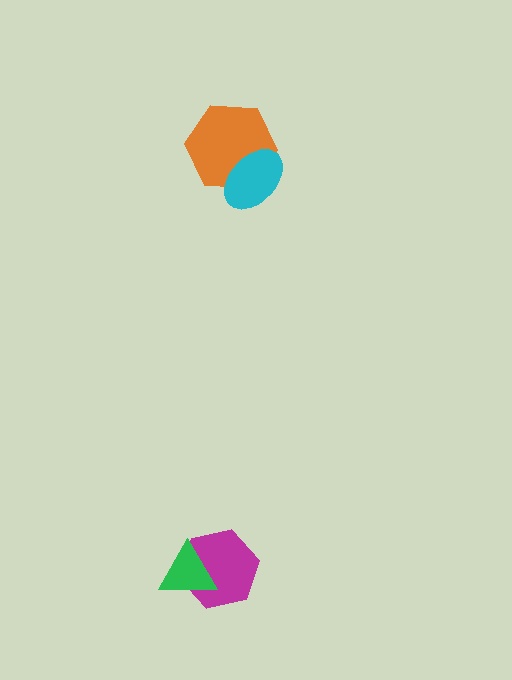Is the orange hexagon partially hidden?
Yes, it is partially covered by another shape.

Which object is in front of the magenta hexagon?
The green triangle is in front of the magenta hexagon.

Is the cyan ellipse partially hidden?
No, no other shape covers it.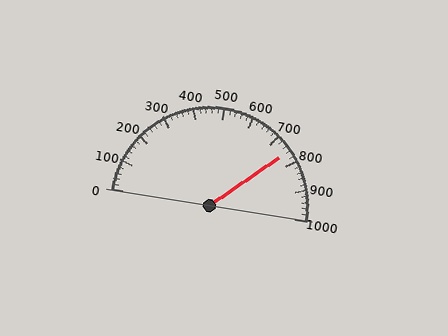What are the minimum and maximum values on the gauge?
The gauge ranges from 0 to 1000.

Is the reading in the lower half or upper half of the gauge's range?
The reading is in the upper half of the range (0 to 1000).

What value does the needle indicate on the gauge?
The needle indicates approximately 760.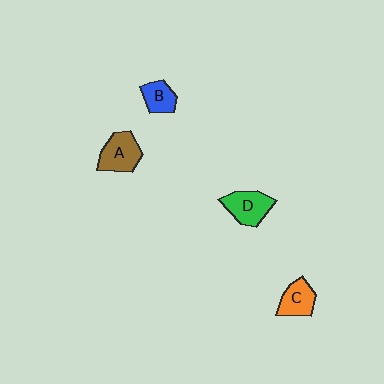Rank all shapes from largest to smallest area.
From largest to smallest: A (brown), D (green), C (orange), B (blue).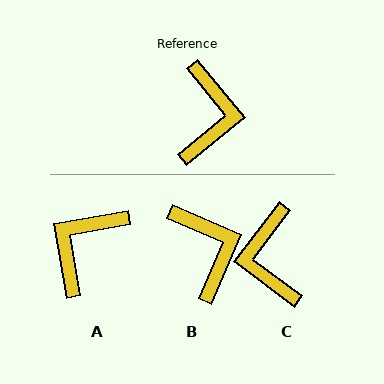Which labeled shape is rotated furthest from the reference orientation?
C, about 166 degrees away.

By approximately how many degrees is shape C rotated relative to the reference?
Approximately 166 degrees clockwise.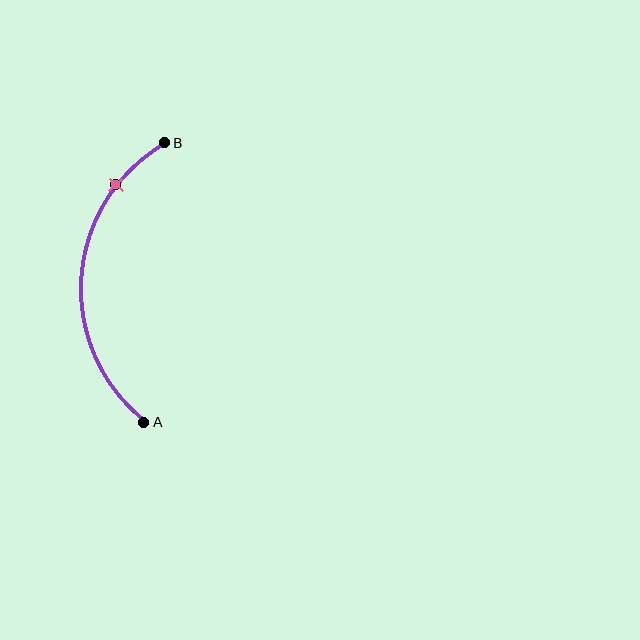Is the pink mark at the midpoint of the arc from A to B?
No. The pink mark lies on the arc but is closer to endpoint B. The arc midpoint would be at the point on the curve equidistant along the arc from both A and B.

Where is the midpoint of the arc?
The arc midpoint is the point on the curve farthest from the straight line joining A and B. It sits to the left of that line.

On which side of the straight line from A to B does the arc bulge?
The arc bulges to the left of the straight line connecting A and B.